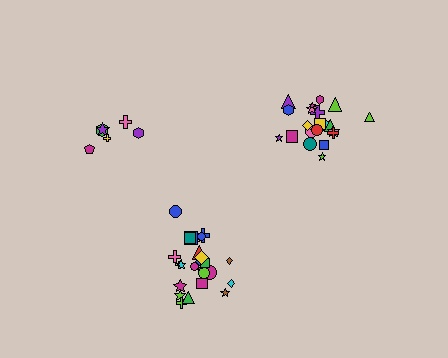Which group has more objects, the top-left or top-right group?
The top-right group.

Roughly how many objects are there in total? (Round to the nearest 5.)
Roughly 55 objects in total.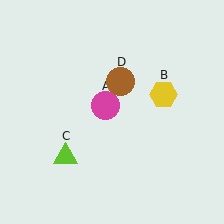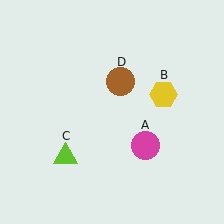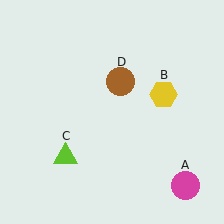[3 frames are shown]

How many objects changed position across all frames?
1 object changed position: magenta circle (object A).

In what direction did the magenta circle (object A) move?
The magenta circle (object A) moved down and to the right.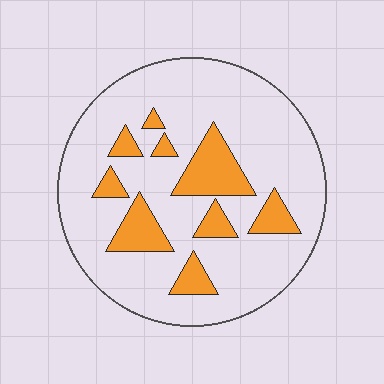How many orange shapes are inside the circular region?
9.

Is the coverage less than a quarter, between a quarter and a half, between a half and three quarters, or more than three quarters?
Less than a quarter.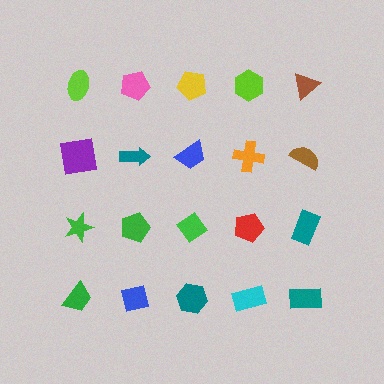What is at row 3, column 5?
A teal rectangle.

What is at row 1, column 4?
A lime hexagon.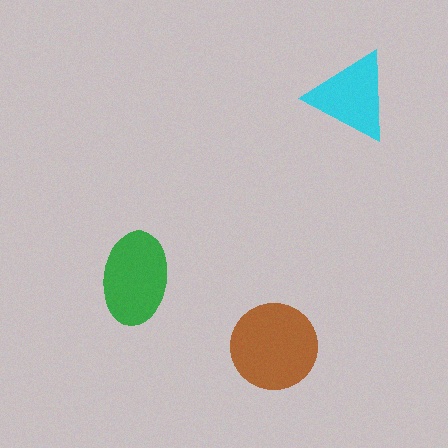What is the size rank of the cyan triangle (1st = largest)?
3rd.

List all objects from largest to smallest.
The brown circle, the green ellipse, the cyan triangle.